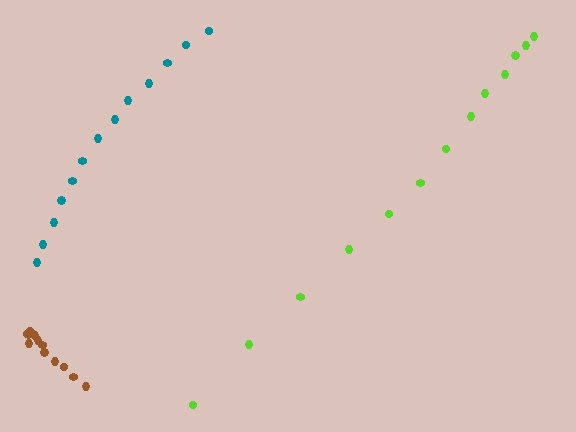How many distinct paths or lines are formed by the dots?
There are 3 distinct paths.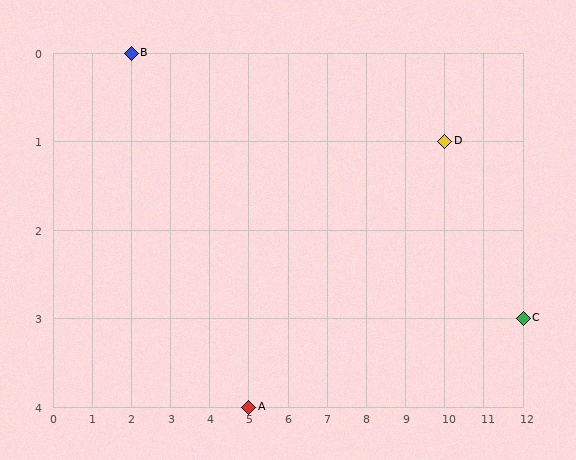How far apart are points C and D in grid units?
Points C and D are 2 columns and 2 rows apart (about 2.8 grid units diagonally).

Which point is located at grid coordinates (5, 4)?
Point A is at (5, 4).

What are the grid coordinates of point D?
Point D is at grid coordinates (10, 1).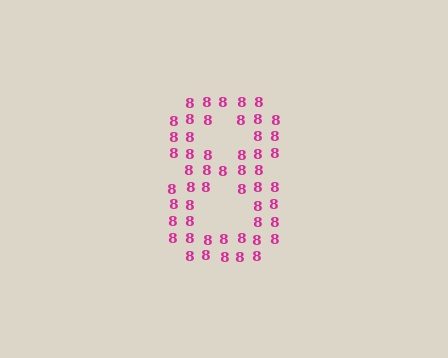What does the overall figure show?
The overall figure shows the digit 8.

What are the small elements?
The small elements are digit 8's.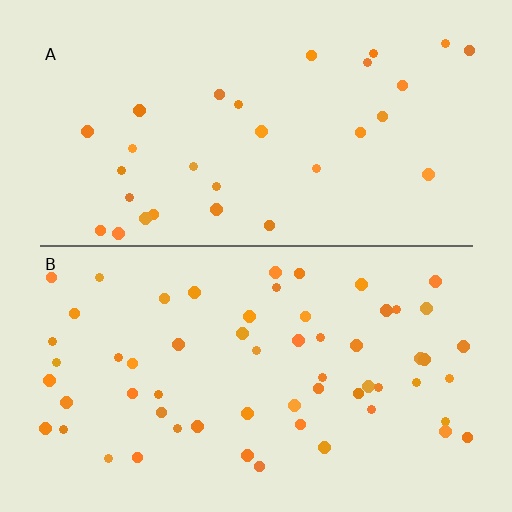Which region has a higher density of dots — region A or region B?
B (the bottom).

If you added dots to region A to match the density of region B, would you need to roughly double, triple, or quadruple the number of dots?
Approximately double.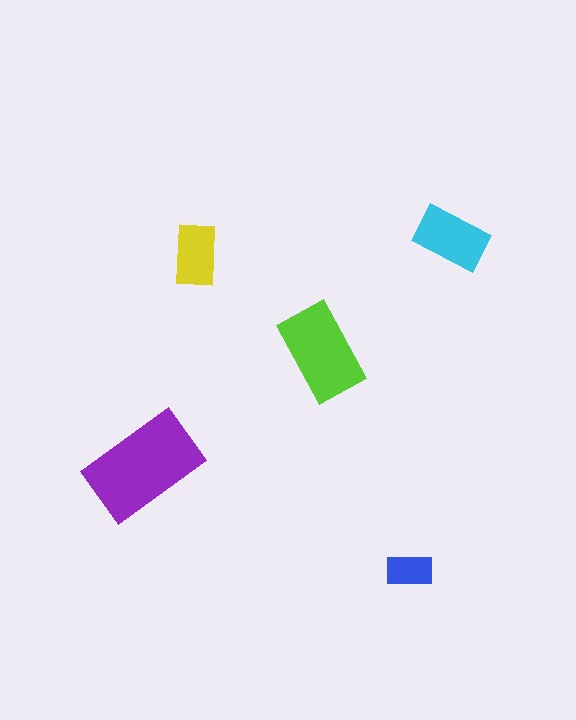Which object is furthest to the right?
The cyan rectangle is rightmost.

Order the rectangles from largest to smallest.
the purple one, the lime one, the cyan one, the yellow one, the blue one.